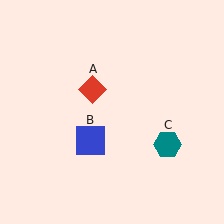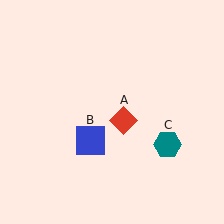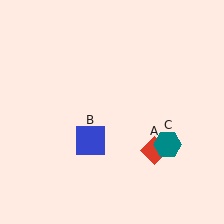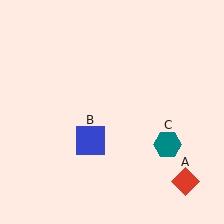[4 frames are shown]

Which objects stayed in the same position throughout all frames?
Blue square (object B) and teal hexagon (object C) remained stationary.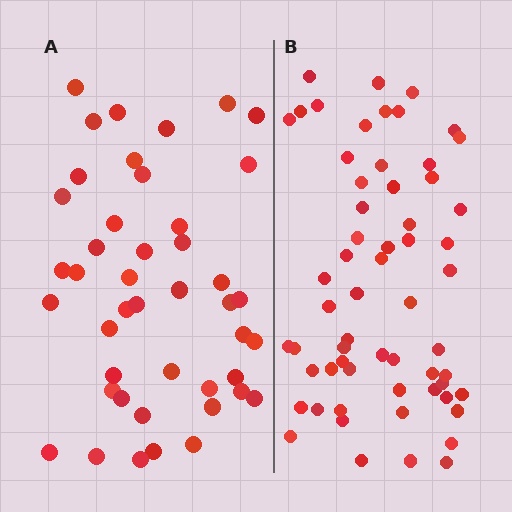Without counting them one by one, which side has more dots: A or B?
Region B (the right region) has more dots.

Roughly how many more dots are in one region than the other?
Region B has approximately 15 more dots than region A.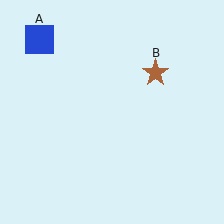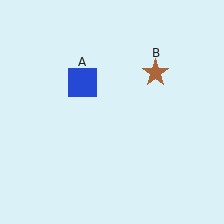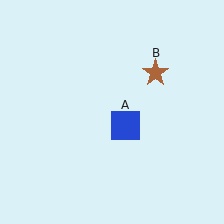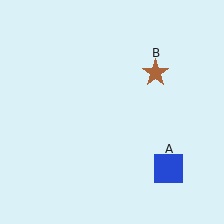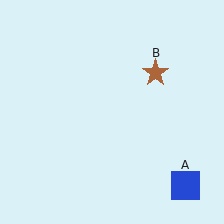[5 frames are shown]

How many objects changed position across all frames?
1 object changed position: blue square (object A).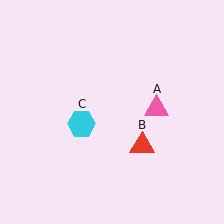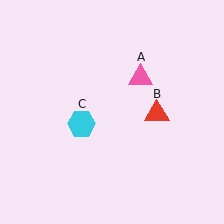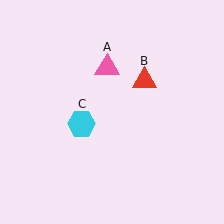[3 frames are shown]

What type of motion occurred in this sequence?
The pink triangle (object A), red triangle (object B) rotated counterclockwise around the center of the scene.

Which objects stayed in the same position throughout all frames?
Cyan hexagon (object C) remained stationary.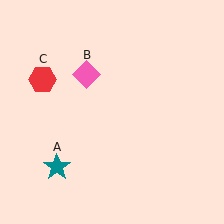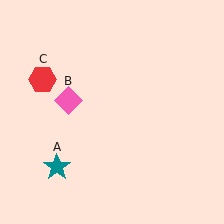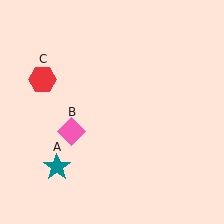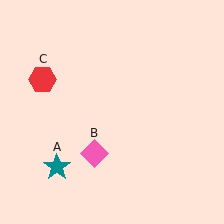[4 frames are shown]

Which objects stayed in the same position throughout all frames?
Teal star (object A) and red hexagon (object C) remained stationary.